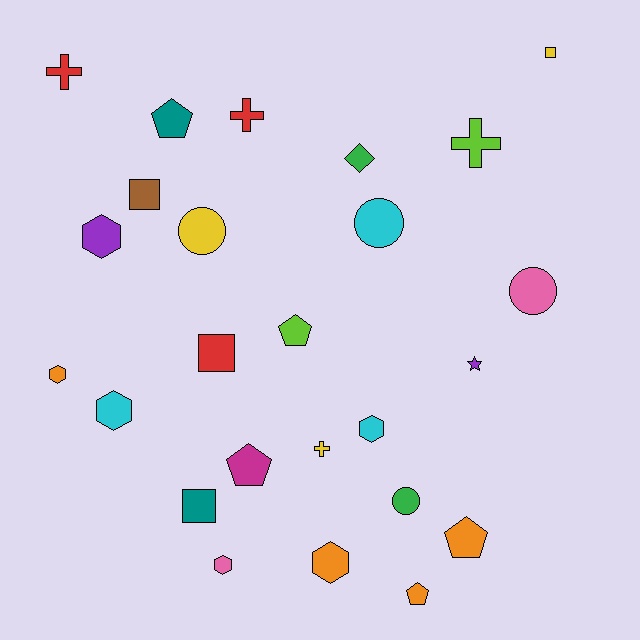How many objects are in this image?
There are 25 objects.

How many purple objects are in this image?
There are 2 purple objects.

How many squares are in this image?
There are 4 squares.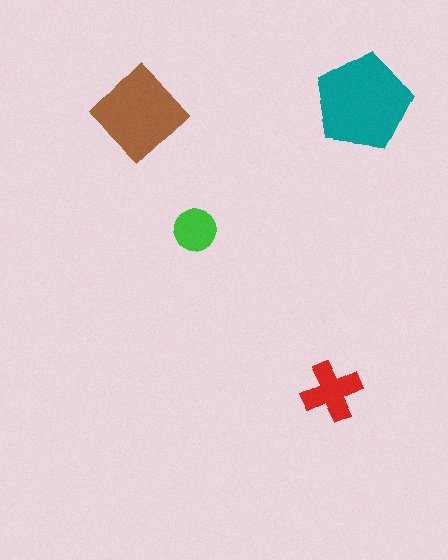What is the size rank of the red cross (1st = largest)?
3rd.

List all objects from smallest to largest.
The green circle, the red cross, the brown diamond, the teal pentagon.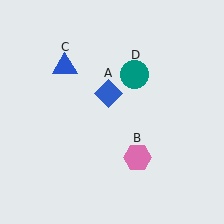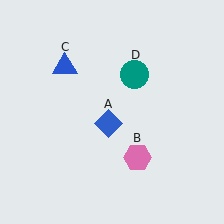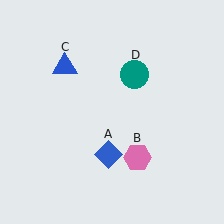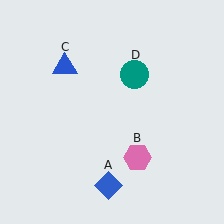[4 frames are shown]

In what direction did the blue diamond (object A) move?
The blue diamond (object A) moved down.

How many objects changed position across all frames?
1 object changed position: blue diamond (object A).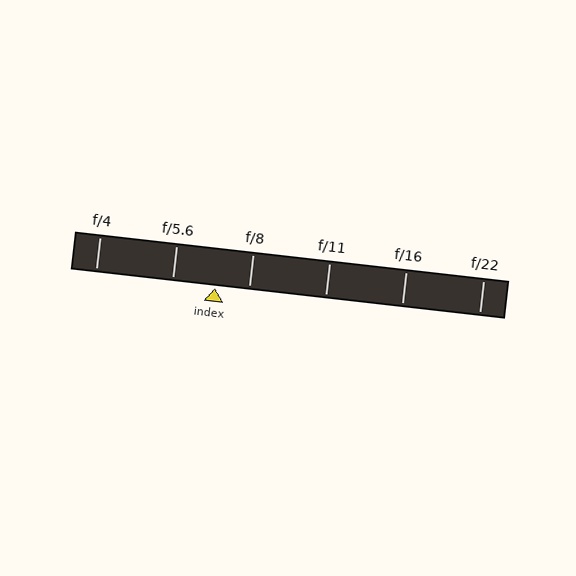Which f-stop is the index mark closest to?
The index mark is closest to f/8.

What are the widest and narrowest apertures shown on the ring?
The widest aperture shown is f/4 and the narrowest is f/22.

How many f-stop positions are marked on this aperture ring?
There are 6 f-stop positions marked.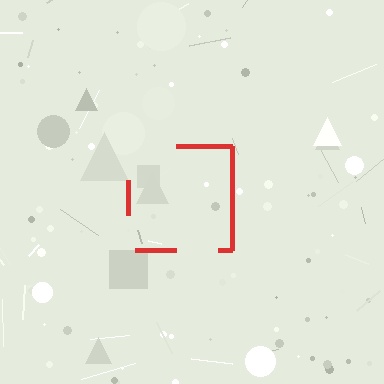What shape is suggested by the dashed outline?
The dashed outline suggests a square.